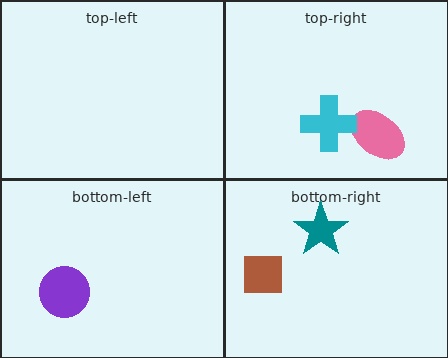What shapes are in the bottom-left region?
The purple circle.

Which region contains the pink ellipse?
The top-right region.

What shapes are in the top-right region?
The pink ellipse, the cyan cross.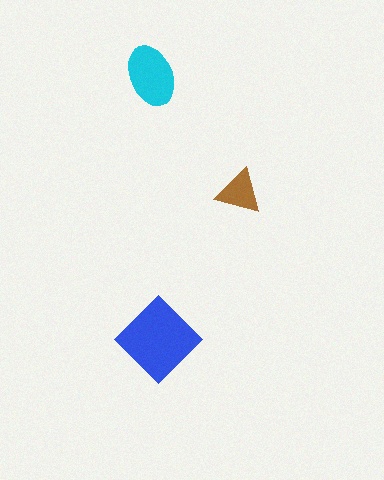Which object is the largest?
The blue diamond.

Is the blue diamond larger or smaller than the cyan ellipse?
Larger.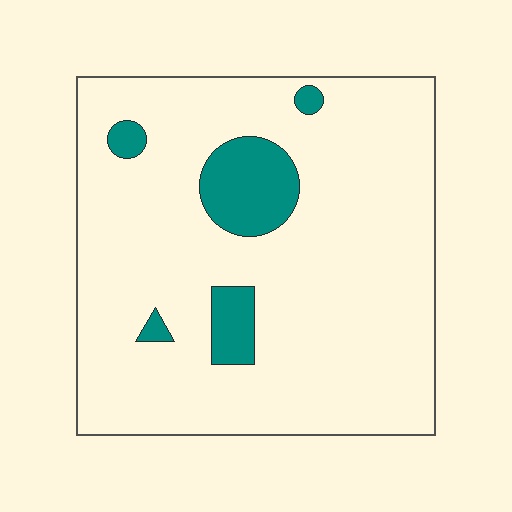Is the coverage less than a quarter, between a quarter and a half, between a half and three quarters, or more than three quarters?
Less than a quarter.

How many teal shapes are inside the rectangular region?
5.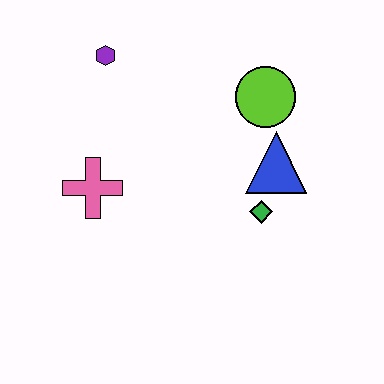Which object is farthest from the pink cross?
The lime circle is farthest from the pink cross.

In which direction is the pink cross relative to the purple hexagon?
The pink cross is below the purple hexagon.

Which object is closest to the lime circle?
The blue triangle is closest to the lime circle.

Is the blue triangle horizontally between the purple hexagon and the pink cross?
No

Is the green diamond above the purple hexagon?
No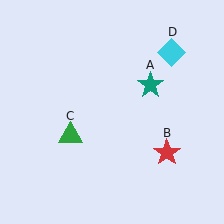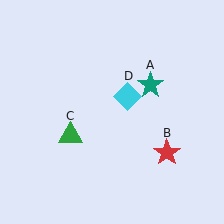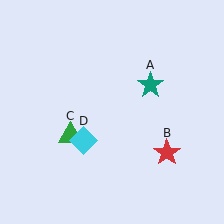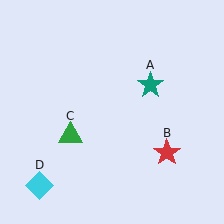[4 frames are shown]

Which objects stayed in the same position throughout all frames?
Teal star (object A) and red star (object B) and green triangle (object C) remained stationary.